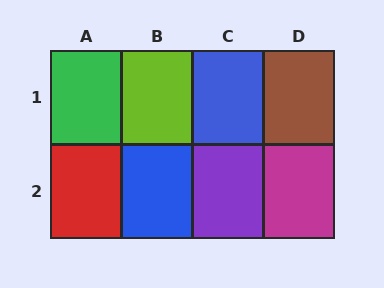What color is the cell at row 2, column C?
Purple.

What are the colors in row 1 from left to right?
Green, lime, blue, brown.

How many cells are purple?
1 cell is purple.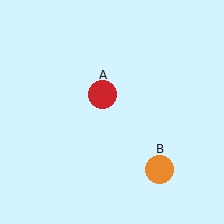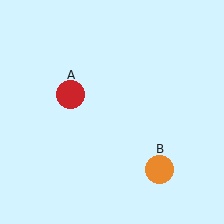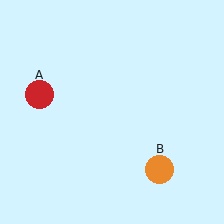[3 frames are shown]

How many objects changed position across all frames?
1 object changed position: red circle (object A).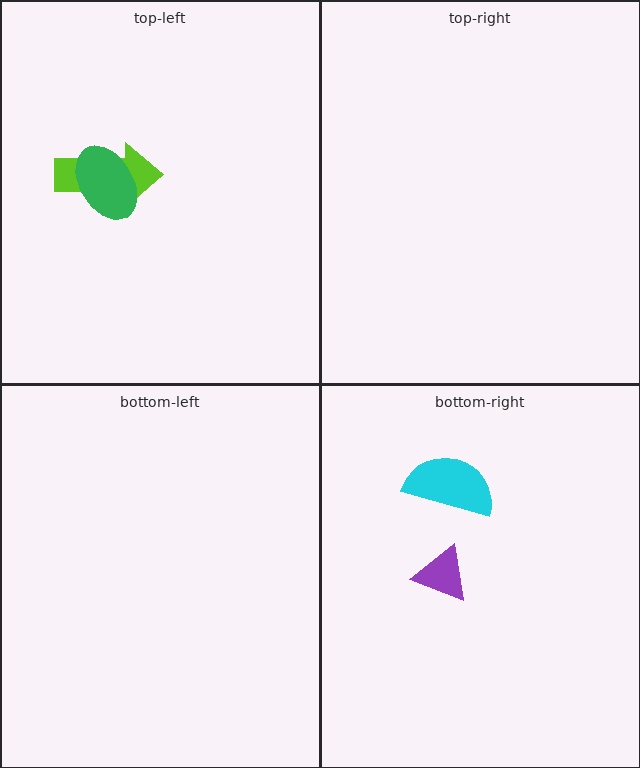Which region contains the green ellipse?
The top-left region.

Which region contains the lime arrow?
The top-left region.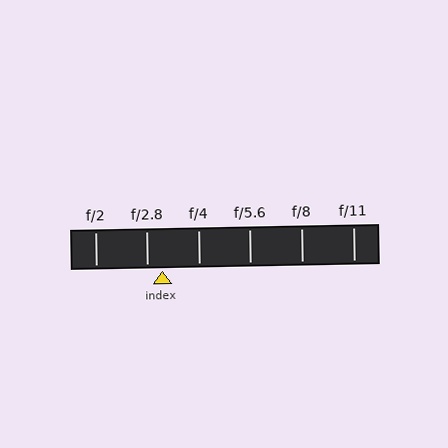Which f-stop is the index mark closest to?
The index mark is closest to f/2.8.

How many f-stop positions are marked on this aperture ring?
There are 6 f-stop positions marked.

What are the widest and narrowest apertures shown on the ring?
The widest aperture shown is f/2 and the narrowest is f/11.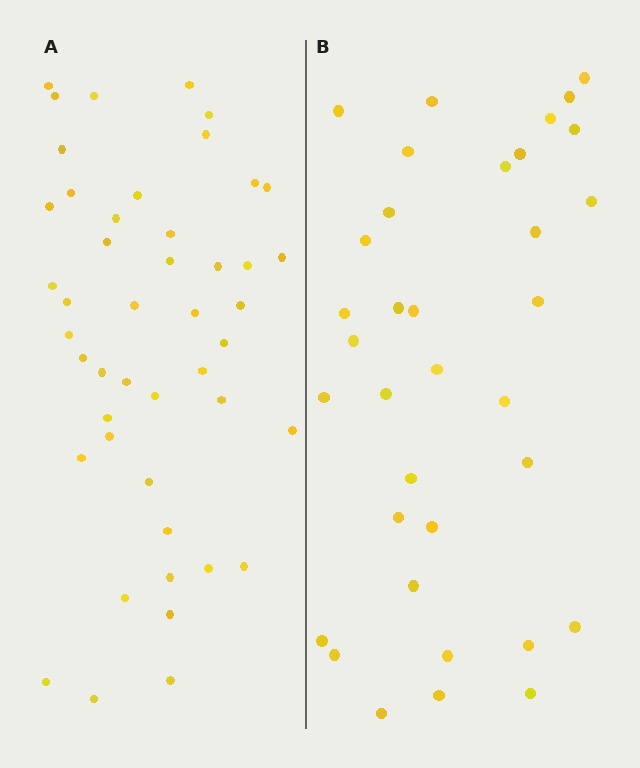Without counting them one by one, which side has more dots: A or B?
Region A (the left region) has more dots.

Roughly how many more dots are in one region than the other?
Region A has roughly 12 or so more dots than region B.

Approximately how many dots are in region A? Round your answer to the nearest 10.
About 50 dots. (The exact count is 46, which rounds to 50.)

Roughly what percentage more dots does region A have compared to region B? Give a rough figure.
About 30% more.